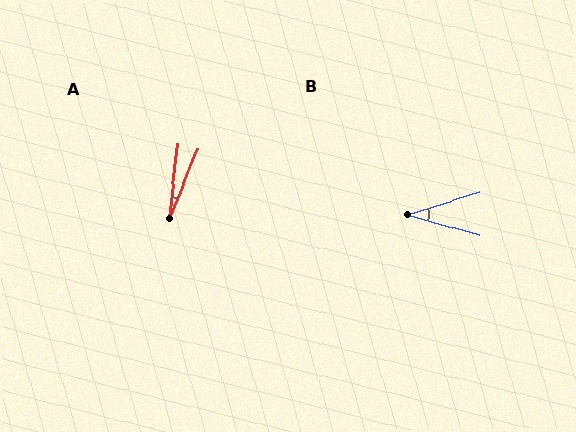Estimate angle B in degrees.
Approximately 33 degrees.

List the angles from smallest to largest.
A (16°), B (33°).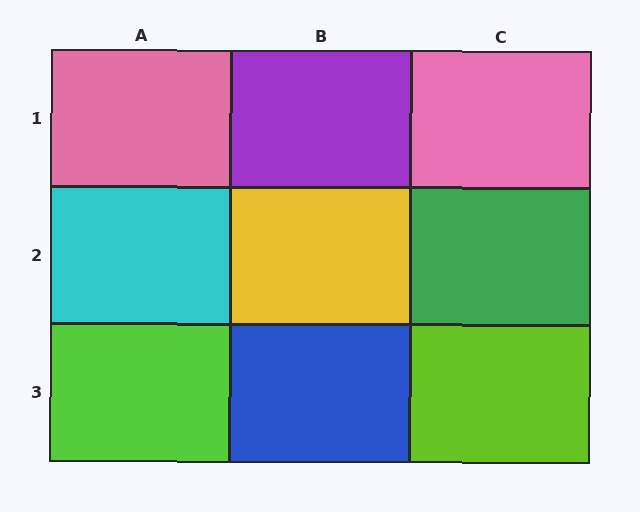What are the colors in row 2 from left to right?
Cyan, yellow, green.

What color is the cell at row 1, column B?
Purple.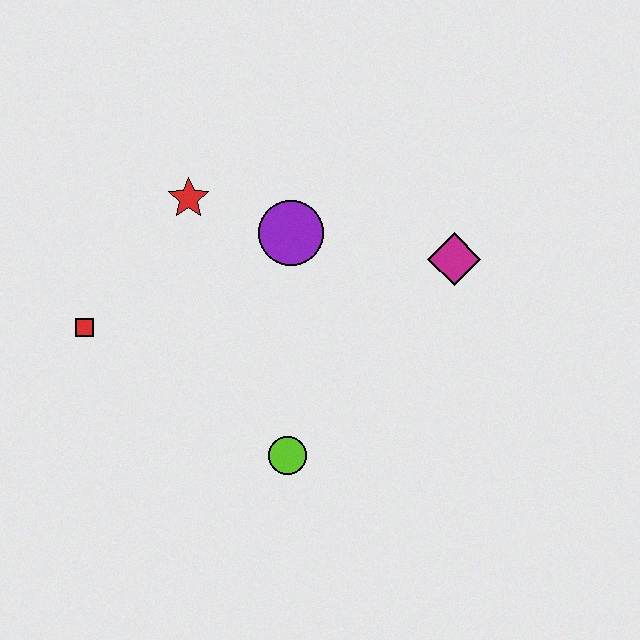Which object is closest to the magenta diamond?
The purple circle is closest to the magenta diamond.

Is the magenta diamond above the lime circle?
Yes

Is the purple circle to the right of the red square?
Yes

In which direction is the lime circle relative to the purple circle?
The lime circle is below the purple circle.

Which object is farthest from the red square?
The magenta diamond is farthest from the red square.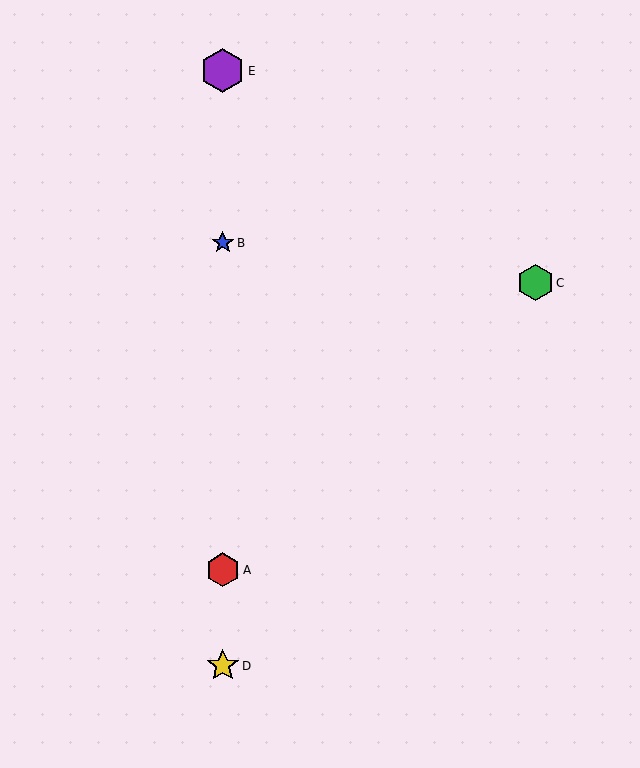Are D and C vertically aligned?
No, D is at x≈223 and C is at x≈535.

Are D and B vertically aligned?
Yes, both are at x≈223.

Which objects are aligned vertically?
Objects A, B, D, E are aligned vertically.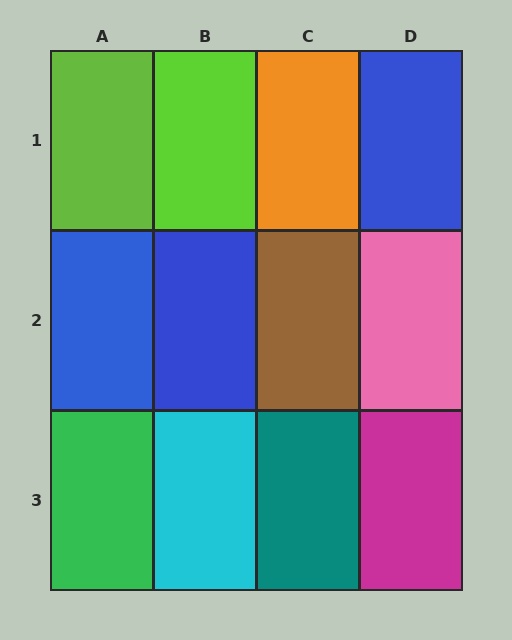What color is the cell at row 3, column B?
Cyan.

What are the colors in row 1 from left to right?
Lime, lime, orange, blue.